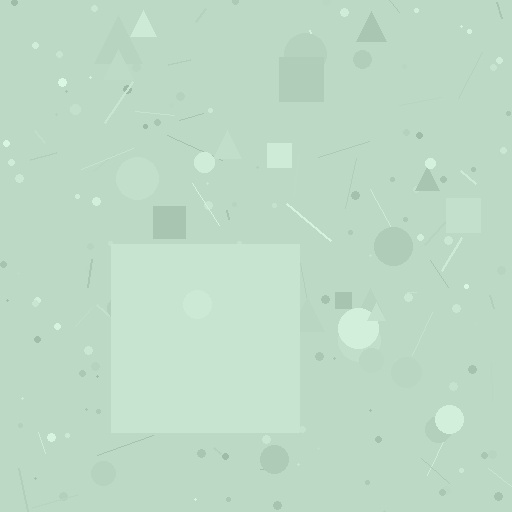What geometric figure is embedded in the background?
A square is embedded in the background.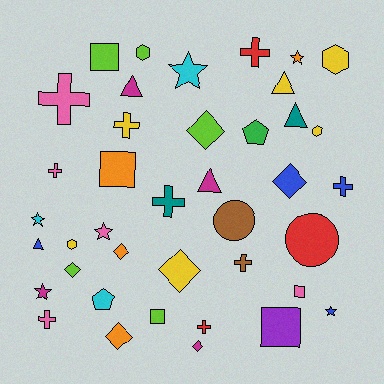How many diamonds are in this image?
There are 7 diamonds.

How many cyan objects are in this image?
There are 3 cyan objects.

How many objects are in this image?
There are 40 objects.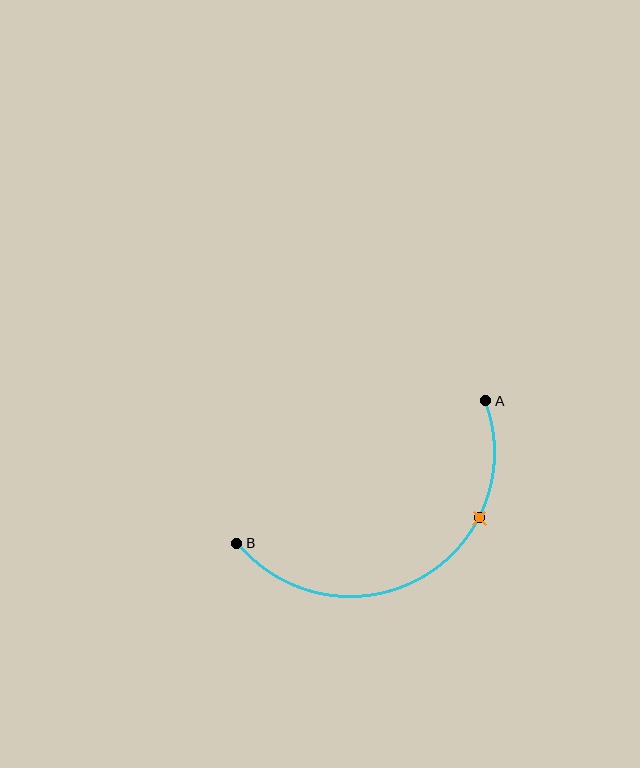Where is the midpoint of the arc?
The arc midpoint is the point on the curve farthest from the straight line joining A and B. It sits below that line.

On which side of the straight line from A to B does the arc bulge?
The arc bulges below the straight line connecting A and B.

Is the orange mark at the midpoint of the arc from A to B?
No. The orange mark lies on the arc but is closer to endpoint A. The arc midpoint would be at the point on the curve equidistant along the arc from both A and B.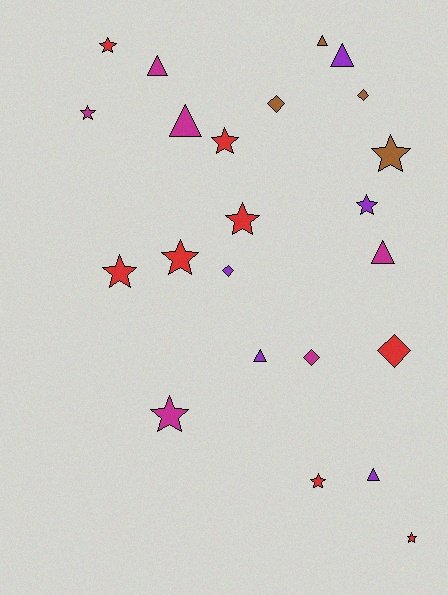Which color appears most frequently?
Red, with 8 objects.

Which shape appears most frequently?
Star, with 11 objects.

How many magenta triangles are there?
There are 3 magenta triangles.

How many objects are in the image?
There are 23 objects.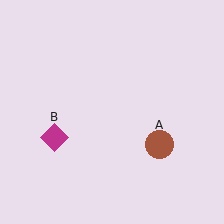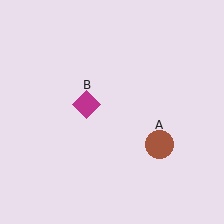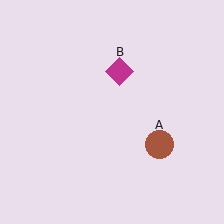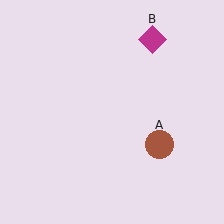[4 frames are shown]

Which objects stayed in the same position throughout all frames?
Brown circle (object A) remained stationary.